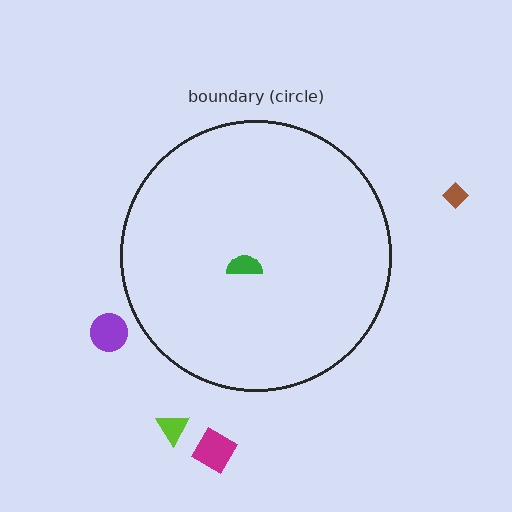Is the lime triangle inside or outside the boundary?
Outside.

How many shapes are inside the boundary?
1 inside, 4 outside.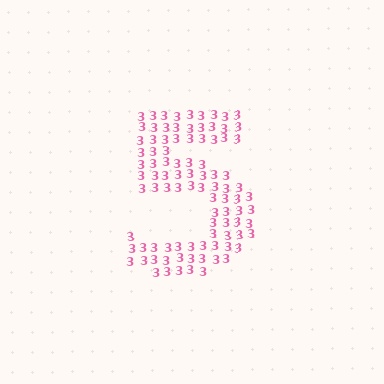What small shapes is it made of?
It is made of small digit 3's.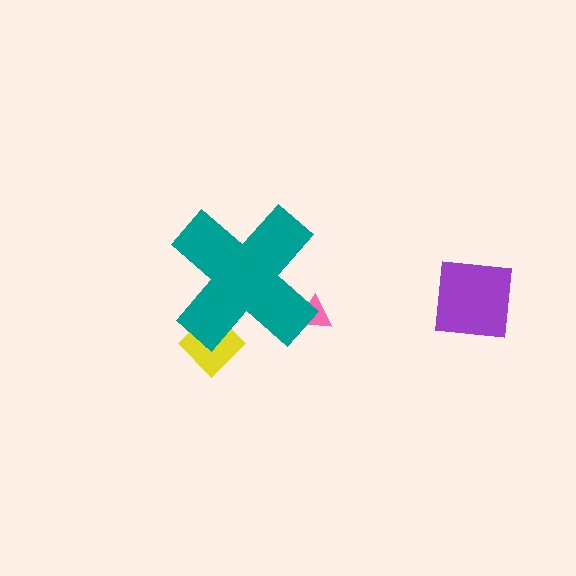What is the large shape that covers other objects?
A teal cross.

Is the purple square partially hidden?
No, the purple square is fully visible.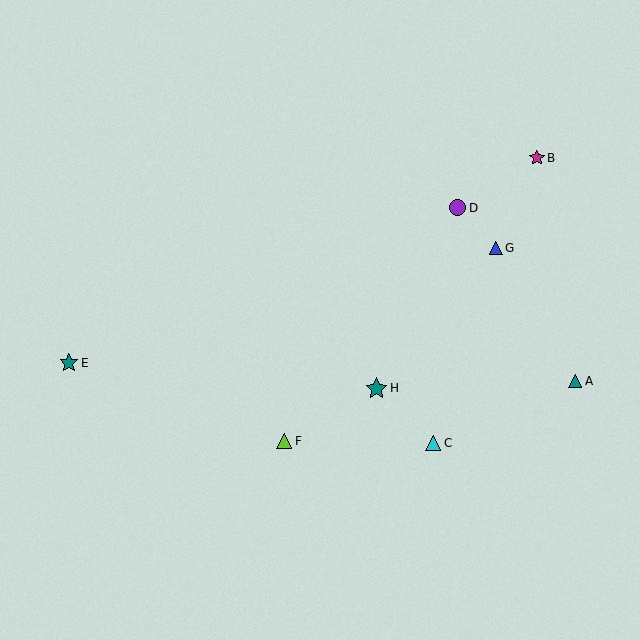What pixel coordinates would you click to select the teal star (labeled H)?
Click at (376, 388) to select the teal star H.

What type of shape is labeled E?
Shape E is a teal star.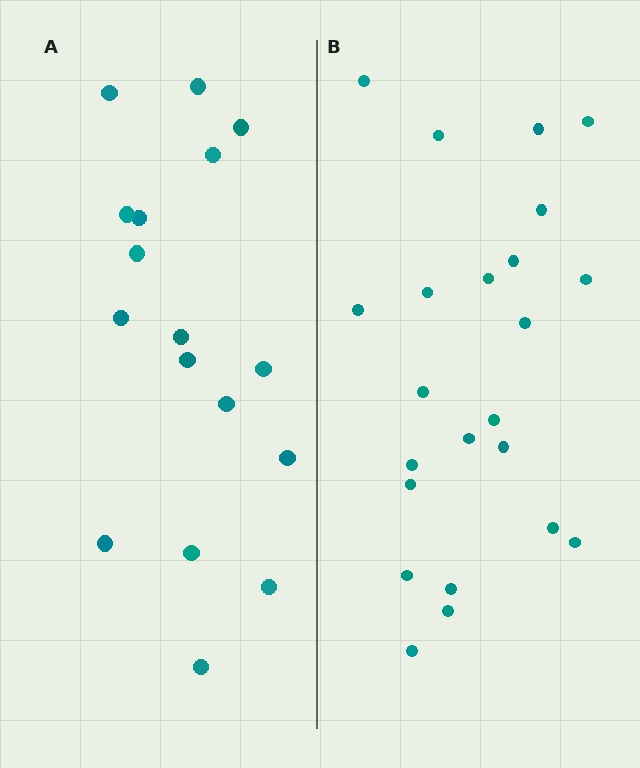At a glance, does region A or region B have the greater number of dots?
Region B (the right region) has more dots.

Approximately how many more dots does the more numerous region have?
Region B has about 6 more dots than region A.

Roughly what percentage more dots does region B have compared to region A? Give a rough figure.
About 35% more.